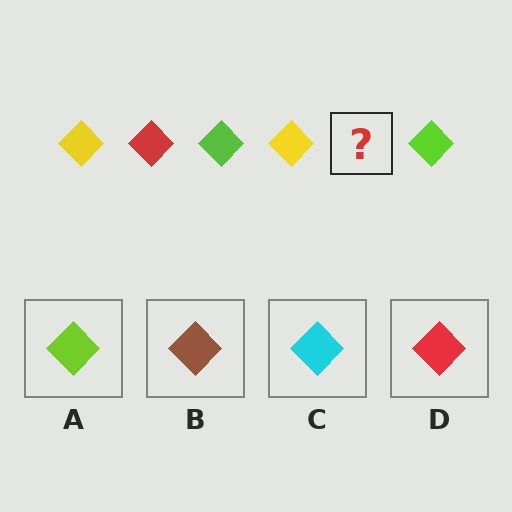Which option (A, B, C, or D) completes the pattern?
D.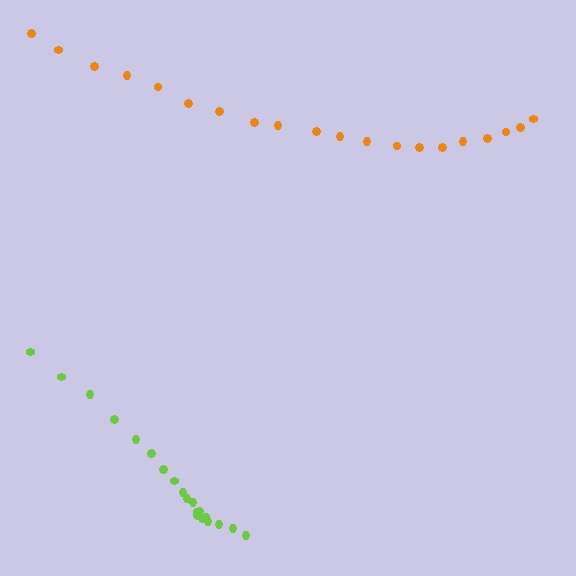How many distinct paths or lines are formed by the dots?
There are 2 distinct paths.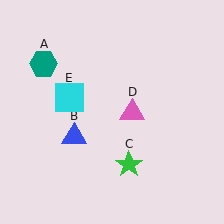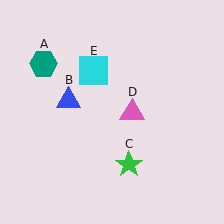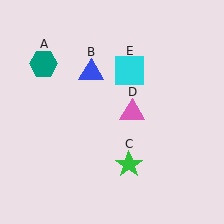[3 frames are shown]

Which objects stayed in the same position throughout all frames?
Teal hexagon (object A) and green star (object C) and pink triangle (object D) remained stationary.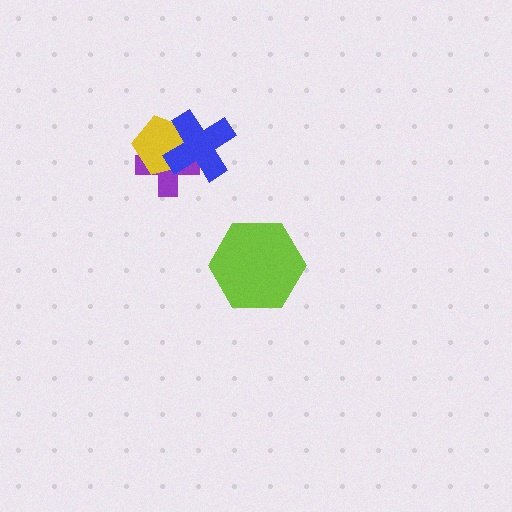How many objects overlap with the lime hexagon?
0 objects overlap with the lime hexagon.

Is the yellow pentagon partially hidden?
Yes, it is partially covered by another shape.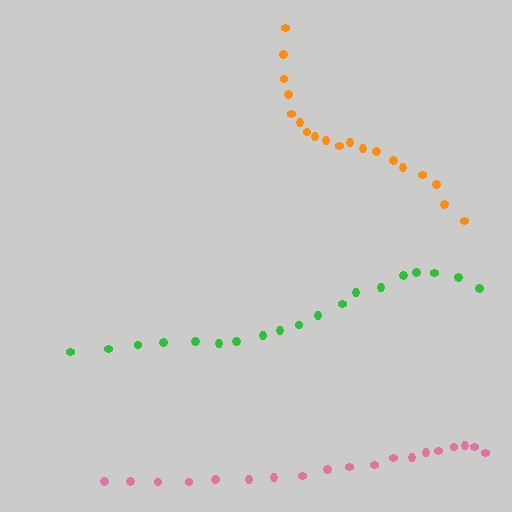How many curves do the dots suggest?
There are 3 distinct paths.